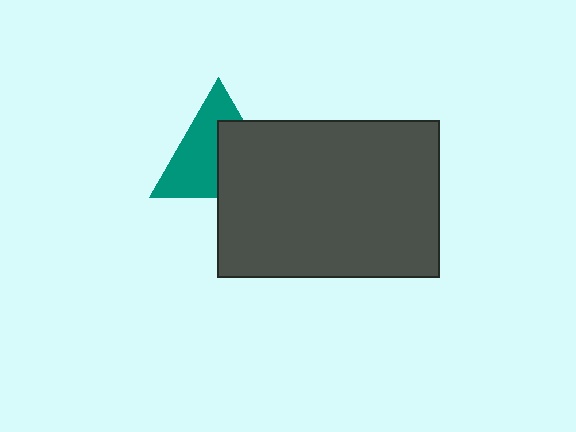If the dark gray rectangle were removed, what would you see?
You would see the complete teal triangle.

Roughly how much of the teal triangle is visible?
About half of it is visible (roughly 55%).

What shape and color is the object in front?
The object in front is a dark gray rectangle.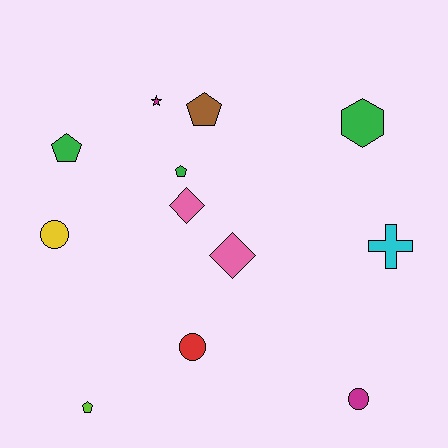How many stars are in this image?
There is 1 star.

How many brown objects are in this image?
There is 1 brown object.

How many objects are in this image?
There are 12 objects.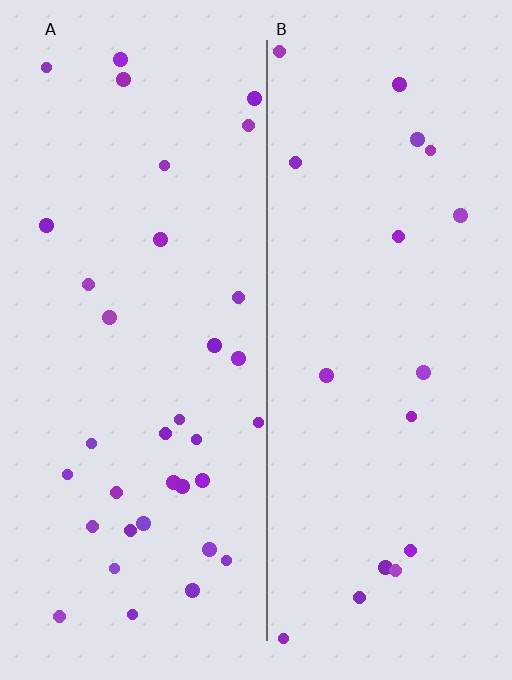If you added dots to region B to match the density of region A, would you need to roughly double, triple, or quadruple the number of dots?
Approximately double.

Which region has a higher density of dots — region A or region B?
A (the left).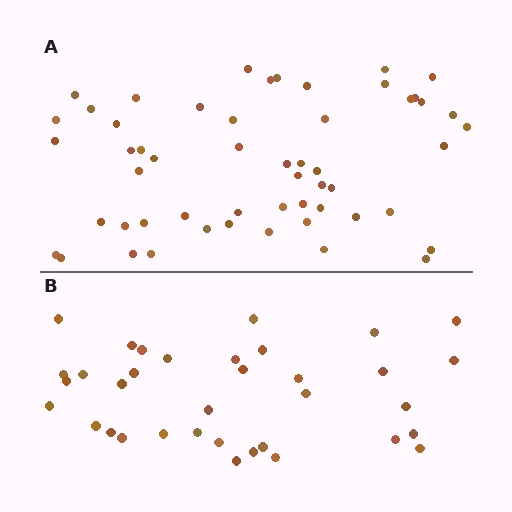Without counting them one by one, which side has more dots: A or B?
Region A (the top region) has more dots.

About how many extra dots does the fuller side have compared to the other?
Region A has approximately 20 more dots than region B.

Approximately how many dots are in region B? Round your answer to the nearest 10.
About 40 dots. (The exact count is 35, which rounds to 40.)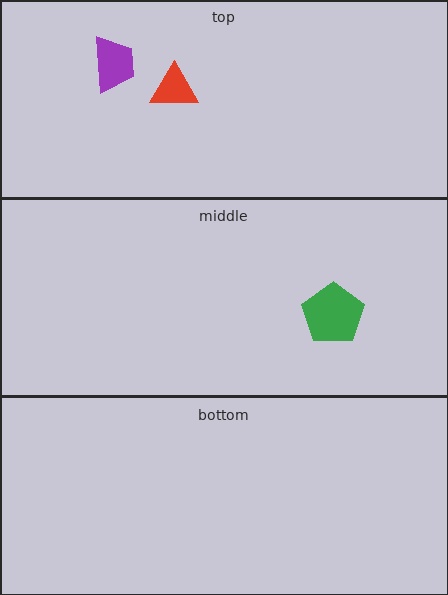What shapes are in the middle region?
The green pentagon.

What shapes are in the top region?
The red triangle, the purple trapezoid.